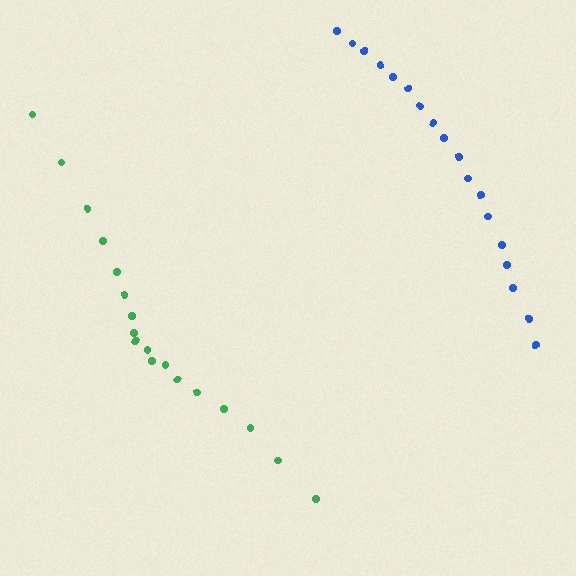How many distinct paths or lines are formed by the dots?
There are 2 distinct paths.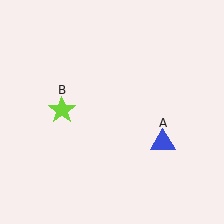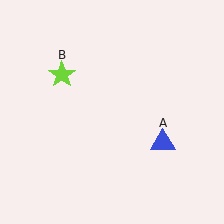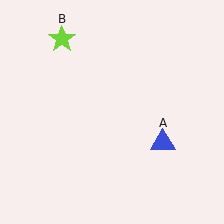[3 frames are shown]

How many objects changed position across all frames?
1 object changed position: lime star (object B).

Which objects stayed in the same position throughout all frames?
Blue triangle (object A) remained stationary.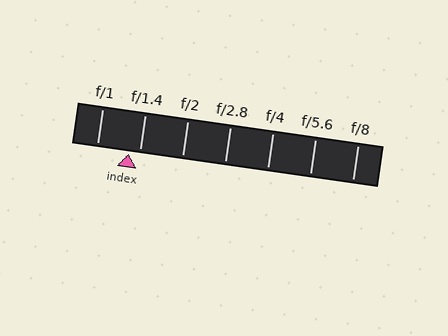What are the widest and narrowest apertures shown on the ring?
The widest aperture shown is f/1 and the narrowest is f/8.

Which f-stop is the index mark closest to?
The index mark is closest to f/1.4.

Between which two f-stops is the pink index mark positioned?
The index mark is between f/1 and f/1.4.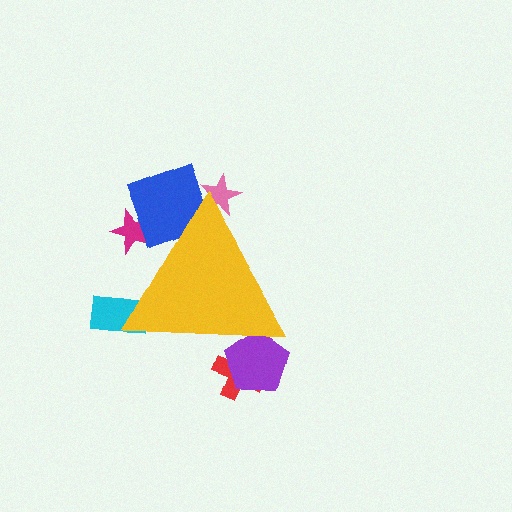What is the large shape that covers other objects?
A yellow triangle.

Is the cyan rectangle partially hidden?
Yes, the cyan rectangle is partially hidden behind the yellow triangle.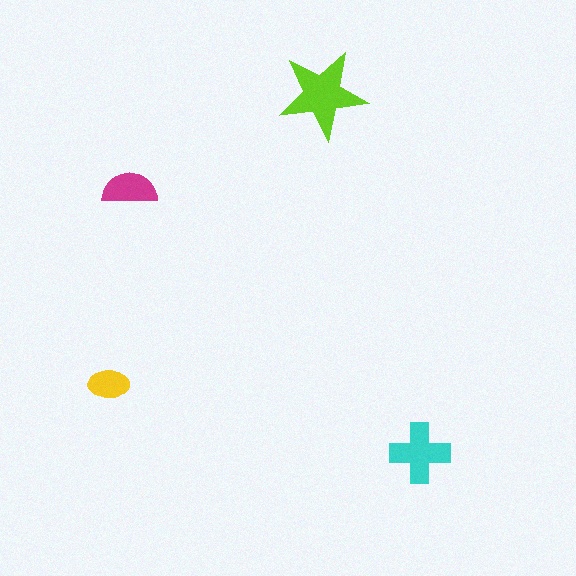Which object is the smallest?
The yellow ellipse.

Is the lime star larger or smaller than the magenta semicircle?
Larger.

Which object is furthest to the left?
The yellow ellipse is leftmost.